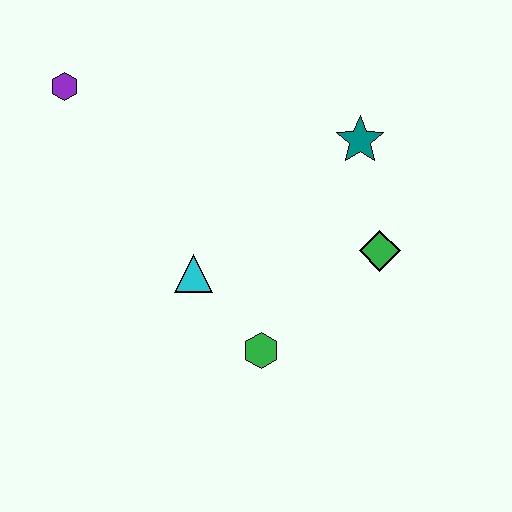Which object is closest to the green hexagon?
The cyan triangle is closest to the green hexagon.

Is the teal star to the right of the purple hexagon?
Yes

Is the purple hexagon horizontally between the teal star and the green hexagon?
No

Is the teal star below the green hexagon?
No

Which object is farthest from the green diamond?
The purple hexagon is farthest from the green diamond.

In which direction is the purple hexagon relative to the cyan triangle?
The purple hexagon is above the cyan triangle.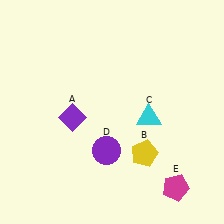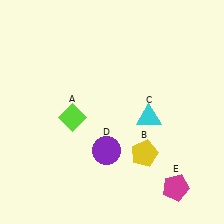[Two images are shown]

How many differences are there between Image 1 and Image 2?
There is 1 difference between the two images.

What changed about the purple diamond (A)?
In Image 1, A is purple. In Image 2, it changed to lime.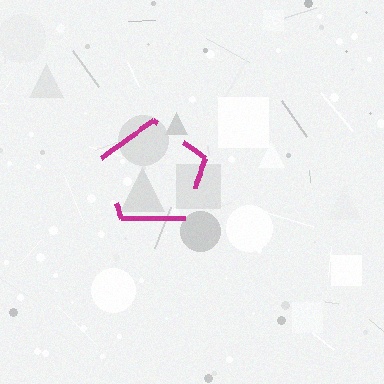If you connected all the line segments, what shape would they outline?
They would outline a pentagon.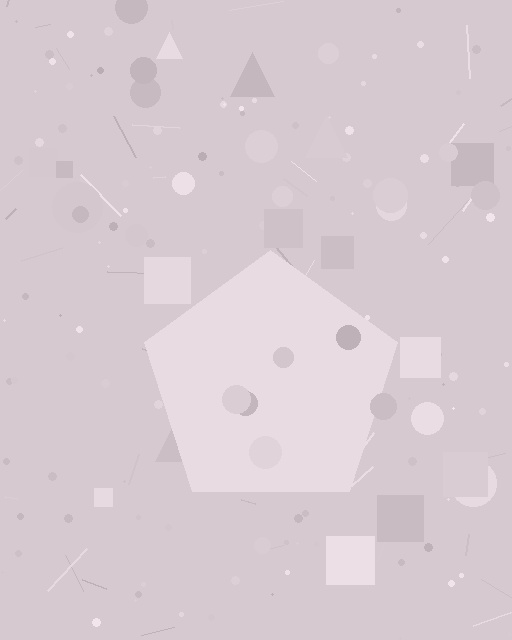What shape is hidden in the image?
A pentagon is hidden in the image.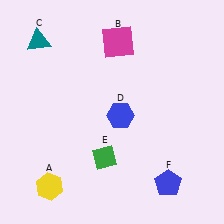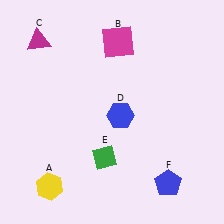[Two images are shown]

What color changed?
The triangle (C) changed from teal in Image 1 to magenta in Image 2.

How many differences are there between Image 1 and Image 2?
There is 1 difference between the two images.